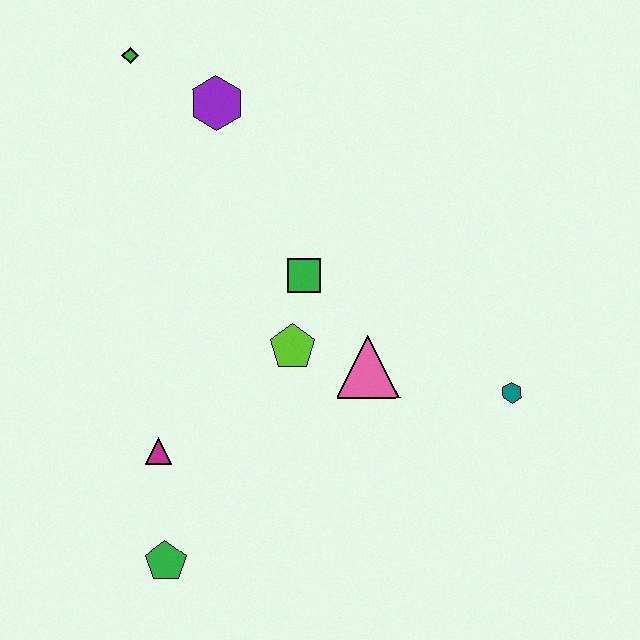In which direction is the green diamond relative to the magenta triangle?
The green diamond is above the magenta triangle.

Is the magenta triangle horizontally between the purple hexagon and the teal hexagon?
No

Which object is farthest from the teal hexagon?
The green diamond is farthest from the teal hexagon.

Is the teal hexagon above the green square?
No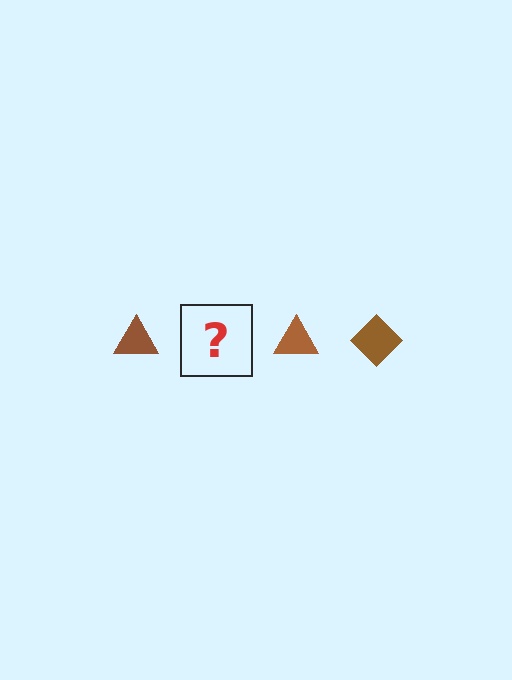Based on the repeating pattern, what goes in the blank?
The blank should be a brown diamond.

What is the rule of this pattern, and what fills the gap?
The rule is that the pattern cycles through triangle, diamond shapes in brown. The gap should be filled with a brown diamond.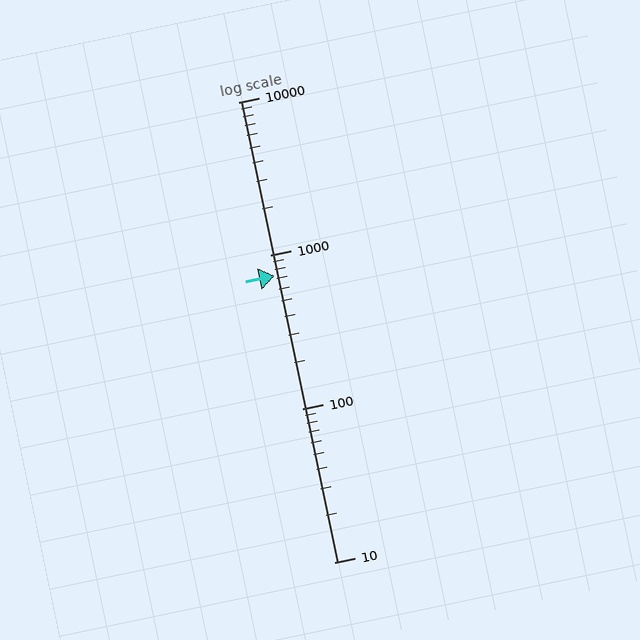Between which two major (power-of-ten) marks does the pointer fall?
The pointer is between 100 and 1000.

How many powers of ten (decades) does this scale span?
The scale spans 3 decades, from 10 to 10000.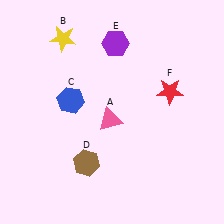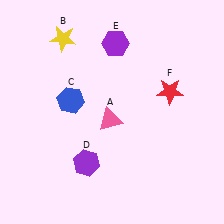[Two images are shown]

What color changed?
The hexagon (D) changed from brown in Image 1 to purple in Image 2.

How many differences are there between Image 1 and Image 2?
There is 1 difference between the two images.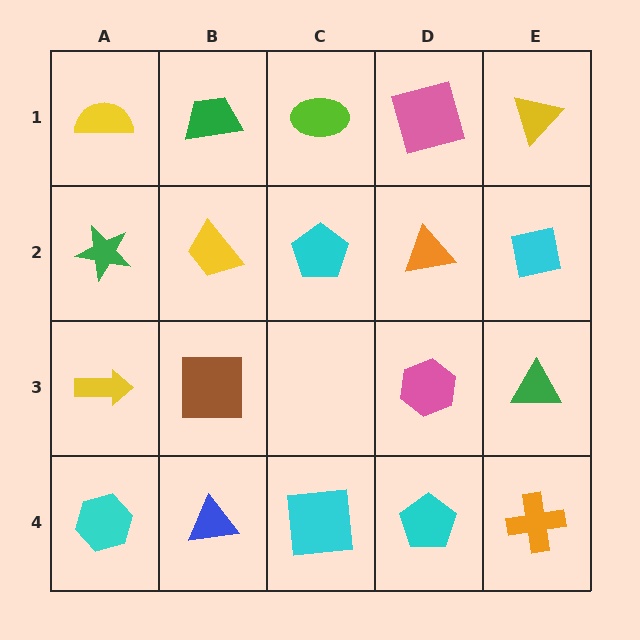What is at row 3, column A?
A yellow arrow.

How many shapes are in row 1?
5 shapes.